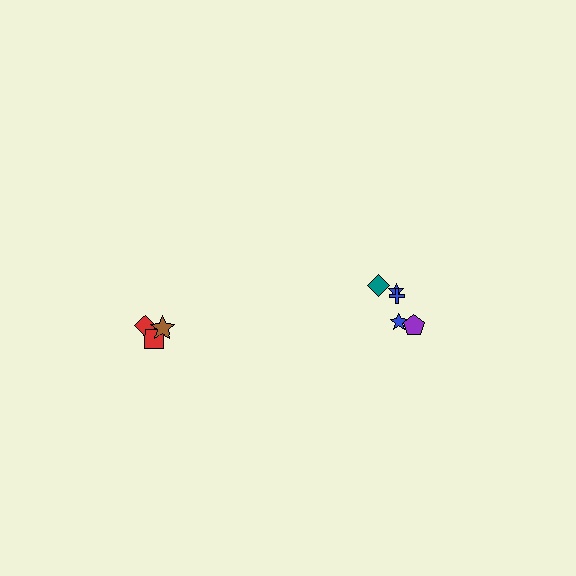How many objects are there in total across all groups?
There are 8 objects.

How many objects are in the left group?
There are 3 objects.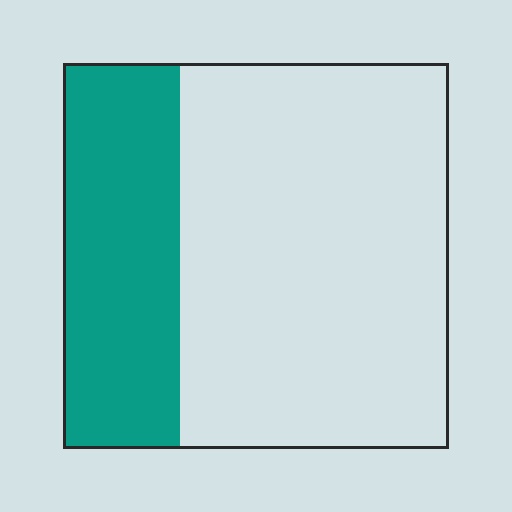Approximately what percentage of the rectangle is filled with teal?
Approximately 30%.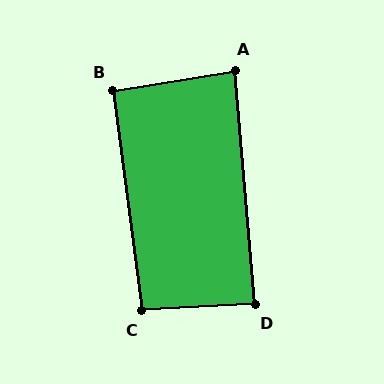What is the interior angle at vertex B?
Approximately 92 degrees (approximately right).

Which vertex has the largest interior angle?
C, at approximately 94 degrees.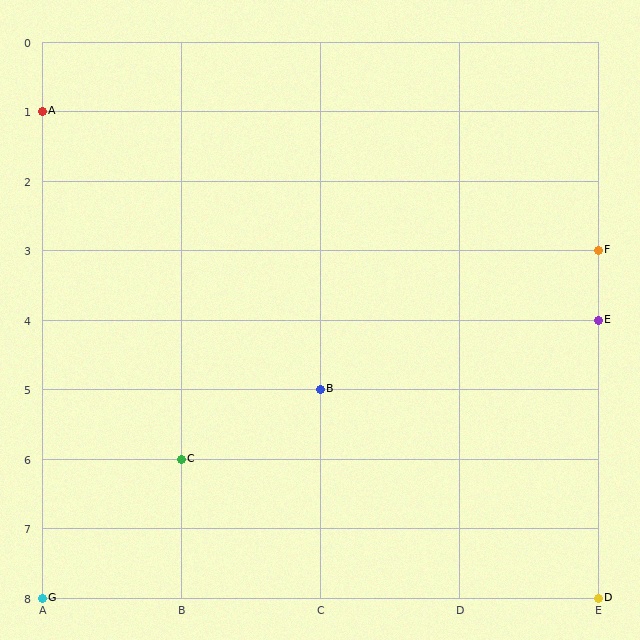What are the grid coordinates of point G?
Point G is at grid coordinates (A, 8).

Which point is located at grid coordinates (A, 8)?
Point G is at (A, 8).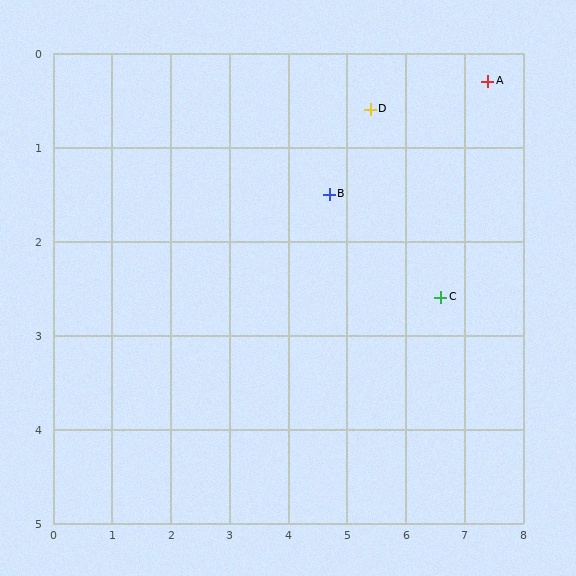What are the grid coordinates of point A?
Point A is at approximately (7.4, 0.3).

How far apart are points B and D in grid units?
Points B and D are about 1.1 grid units apart.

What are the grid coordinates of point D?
Point D is at approximately (5.4, 0.6).